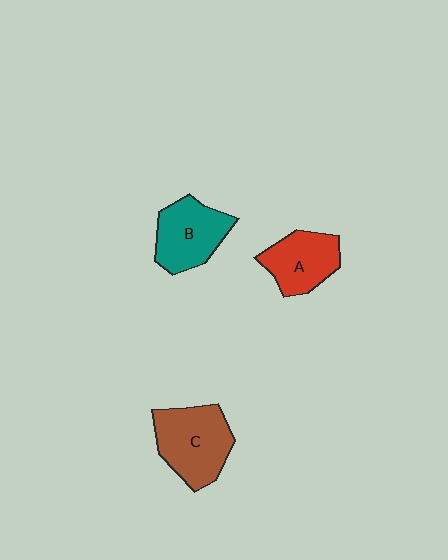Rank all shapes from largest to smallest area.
From largest to smallest: C (brown), B (teal), A (red).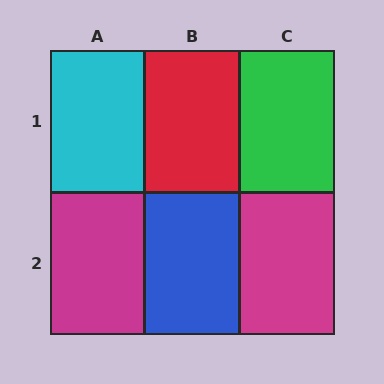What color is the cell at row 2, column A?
Magenta.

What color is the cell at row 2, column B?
Blue.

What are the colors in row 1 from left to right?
Cyan, red, green.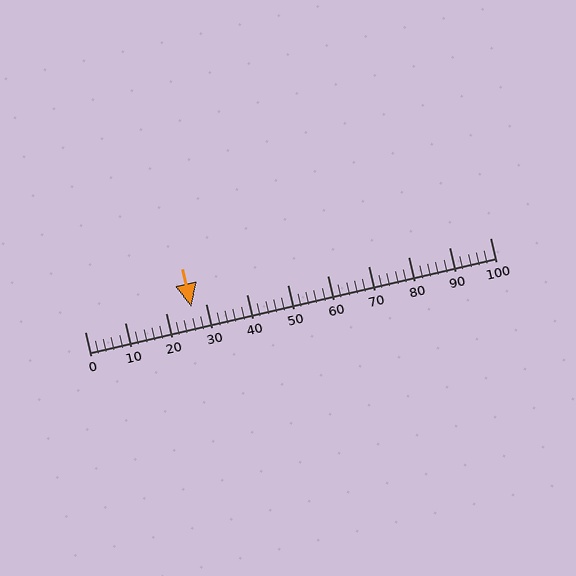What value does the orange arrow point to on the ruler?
The orange arrow points to approximately 26.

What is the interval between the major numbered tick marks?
The major tick marks are spaced 10 units apart.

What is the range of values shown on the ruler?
The ruler shows values from 0 to 100.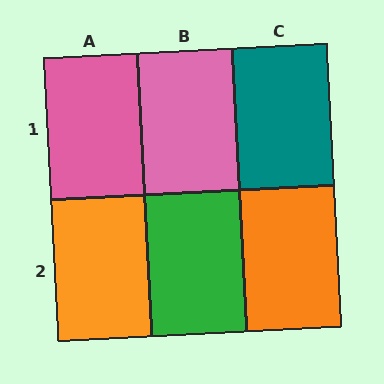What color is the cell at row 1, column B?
Pink.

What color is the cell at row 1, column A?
Pink.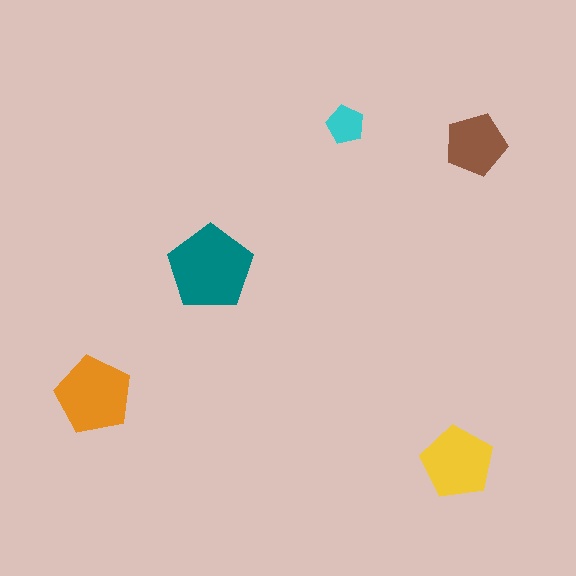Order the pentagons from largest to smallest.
the teal one, the orange one, the yellow one, the brown one, the cyan one.